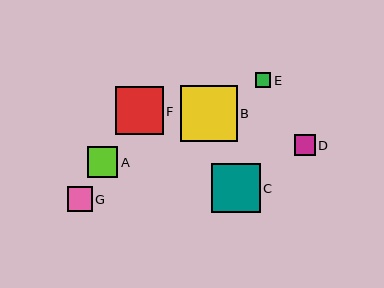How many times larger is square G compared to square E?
Square G is approximately 1.6 times the size of square E.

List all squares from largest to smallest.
From largest to smallest: B, C, F, A, G, D, E.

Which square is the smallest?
Square E is the smallest with a size of approximately 15 pixels.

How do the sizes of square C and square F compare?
Square C and square F are approximately the same size.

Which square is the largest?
Square B is the largest with a size of approximately 57 pixels.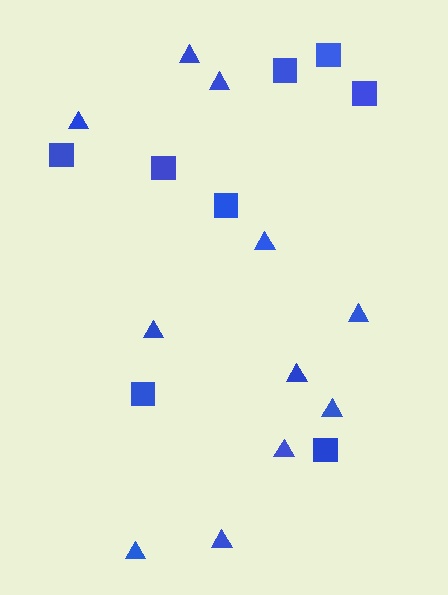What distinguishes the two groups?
There are 2 groups: one group of squares (8) and one group of triangles (11).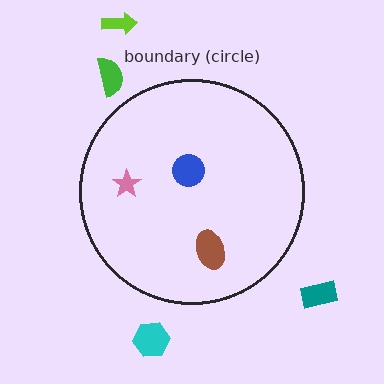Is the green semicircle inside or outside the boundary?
Outside.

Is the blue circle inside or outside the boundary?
Inside.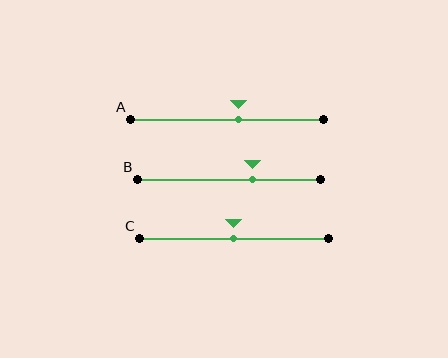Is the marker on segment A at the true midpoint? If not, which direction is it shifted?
No, the marker on segment A is shifted to the right by about 6% of the segment length.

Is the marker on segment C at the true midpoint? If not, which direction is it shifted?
Yes, the marker on segment C is at the true midpoint.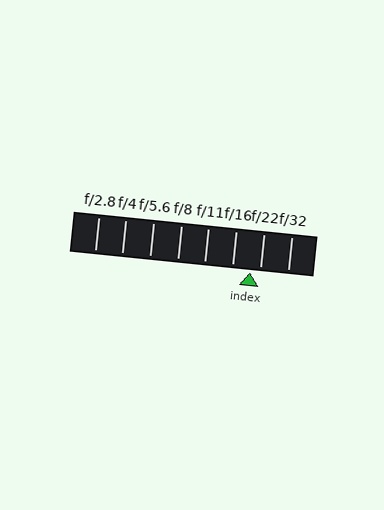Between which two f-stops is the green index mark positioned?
The index mark is between f/16 and f/22.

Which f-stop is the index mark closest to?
The index mark is closest to f/22.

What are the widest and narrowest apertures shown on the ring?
The widest aperture shown is f/2.8 and the narrowest is f/32.